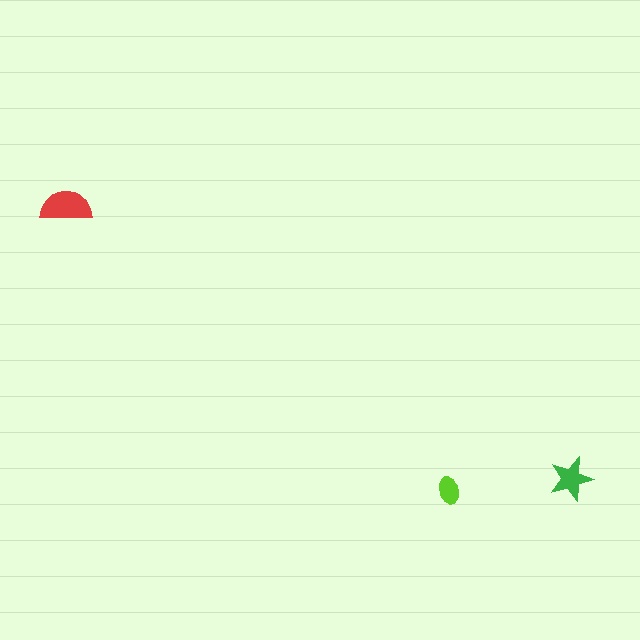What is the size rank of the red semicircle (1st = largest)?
1st.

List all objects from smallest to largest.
The lime ellipse, the green star, the red semicircle.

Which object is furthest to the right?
The green star is rightmost.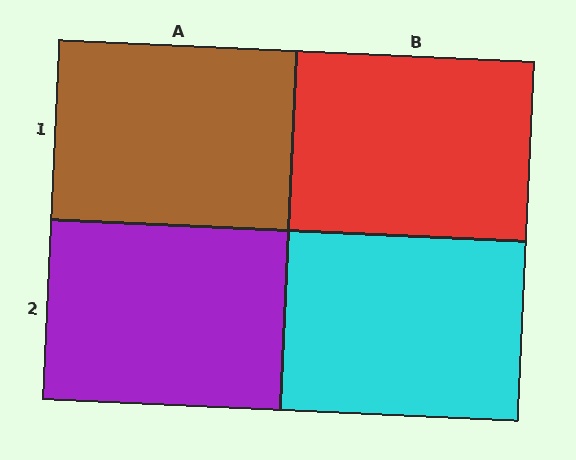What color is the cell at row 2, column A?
Purple.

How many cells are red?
1 cell is red.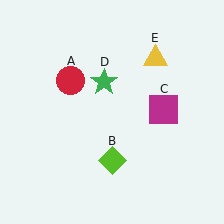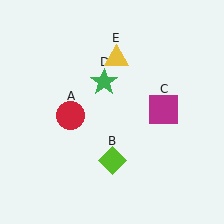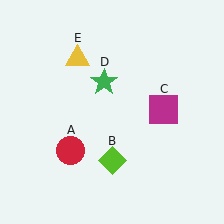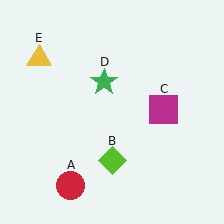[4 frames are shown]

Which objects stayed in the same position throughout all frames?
Lime diamond (object B) and magenta square (object C) and green star (object D) remained stationary.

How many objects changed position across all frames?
2 objects changed position: red circle (object A), yellow triangle (object E).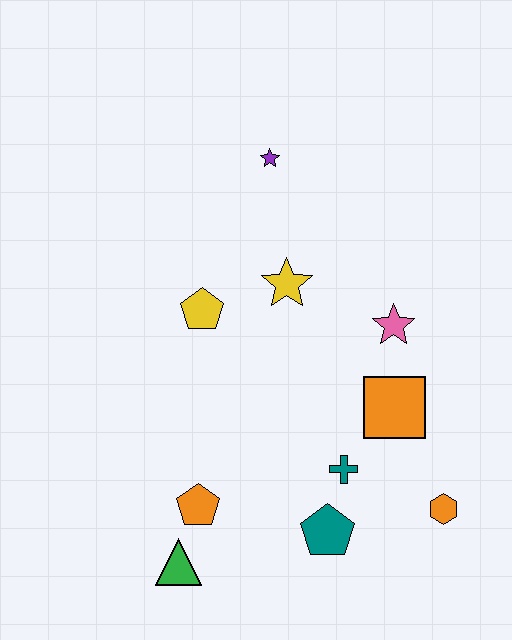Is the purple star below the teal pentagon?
No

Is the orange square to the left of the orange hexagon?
Yes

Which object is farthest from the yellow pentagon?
The orange hexagon is farthest from the yellow pentagon.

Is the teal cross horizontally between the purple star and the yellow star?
No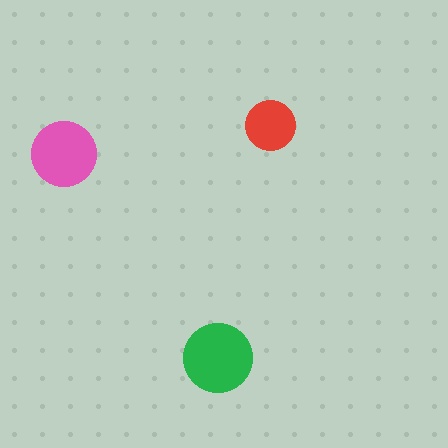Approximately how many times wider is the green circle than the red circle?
About 1.5 times wider.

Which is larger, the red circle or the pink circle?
The pink one.